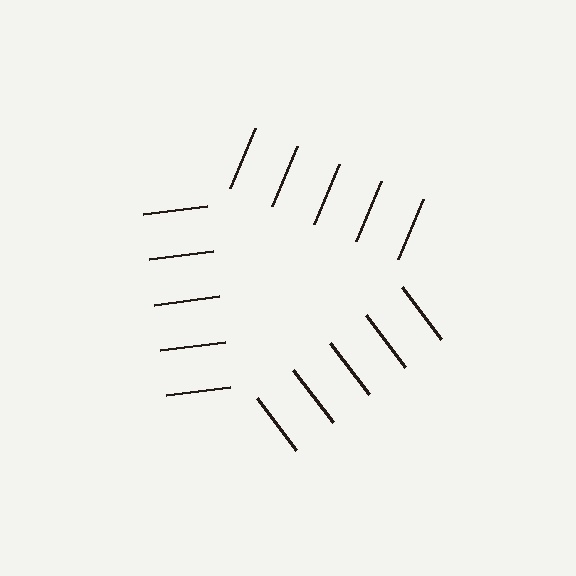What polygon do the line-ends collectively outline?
An illusory triangle — the line segments terminate on its edges but no continuous stroke is drawn.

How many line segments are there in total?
15 — 5 along each of the 3 edges.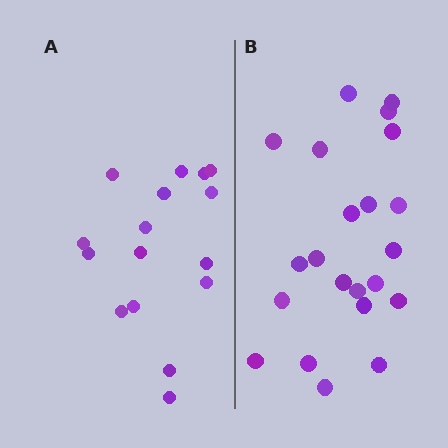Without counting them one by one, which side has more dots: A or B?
Region B (the right region) has more dots.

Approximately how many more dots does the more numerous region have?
Region B has about 6 more dots than region A.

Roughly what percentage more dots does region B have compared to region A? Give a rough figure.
About 40% more.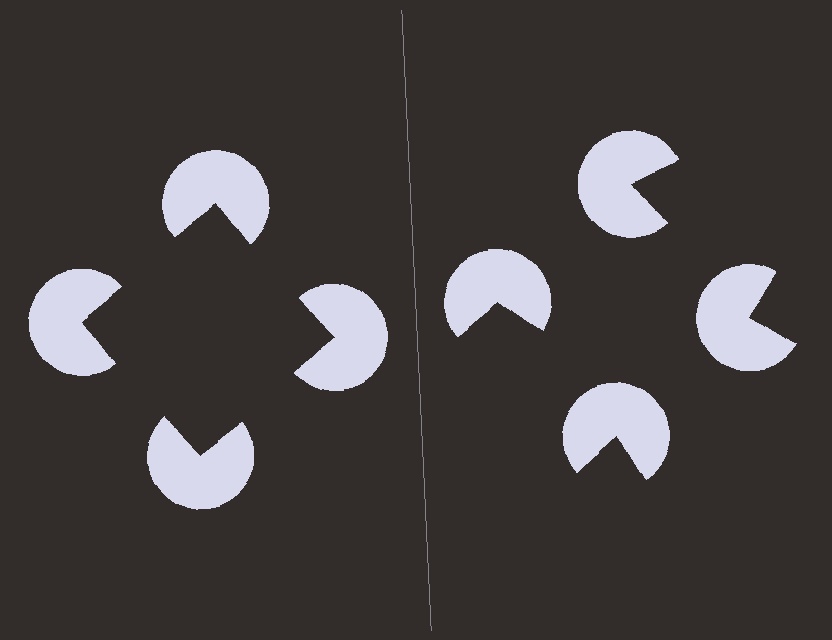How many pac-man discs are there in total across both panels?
8 — 4 on each side.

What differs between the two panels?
The pac-man discs are positioned identically on both sides; only the wedge orientations differ. On the left they align to a square; on the right they are misaligned.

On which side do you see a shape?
An illusory square appears on the left side. On the right side the wedge cuts are rotated, so no coherent shape forms.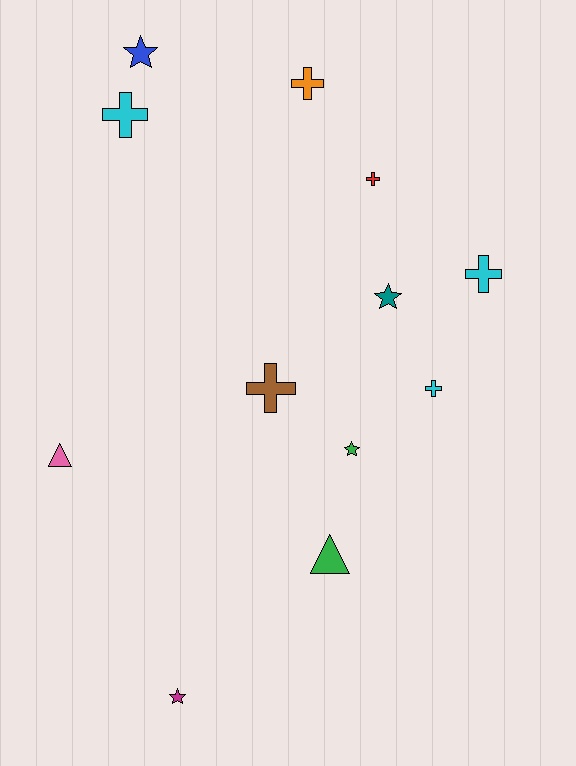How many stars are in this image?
There are 4 stars.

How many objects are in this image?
There are 12 objects.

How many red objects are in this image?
There is 1 red object.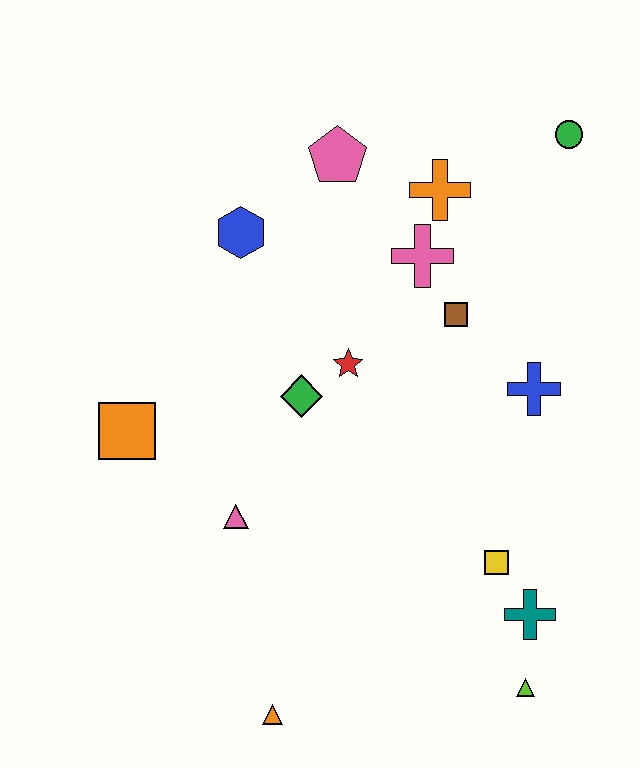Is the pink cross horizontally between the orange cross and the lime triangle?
No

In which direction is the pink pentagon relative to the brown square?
The pink pentagon is above the brown square.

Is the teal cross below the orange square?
Yes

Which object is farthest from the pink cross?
The orange triangle is farthest from the pink cross.